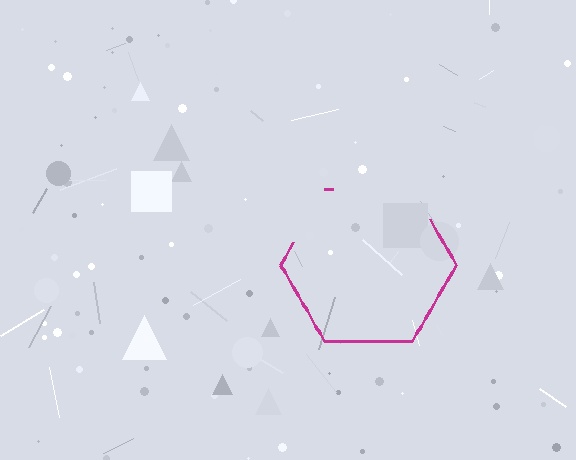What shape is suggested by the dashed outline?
The dashed outline suggests a hexagon.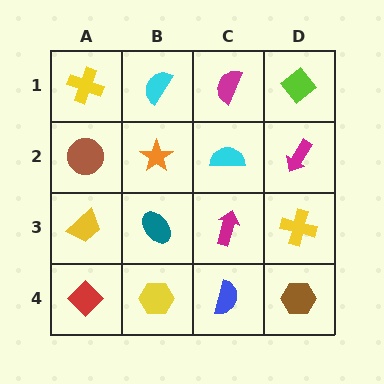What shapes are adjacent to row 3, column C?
A cyan semicircle (row 2, column C), a blue semicircle (row 4, column C), a teal ellipse (row 3, column B), a yellow cross (row 3, column D).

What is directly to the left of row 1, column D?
A magenta semicircle.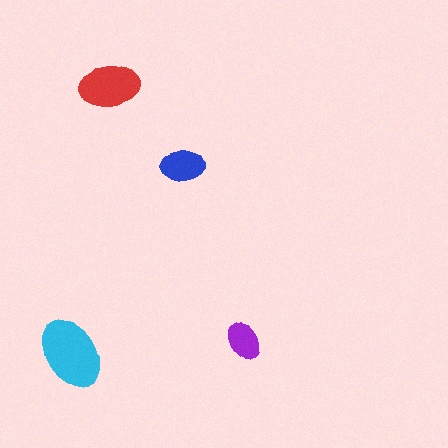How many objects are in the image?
There are 4 objects in the image.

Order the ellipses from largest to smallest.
the cyan one, the red one, the blue one, the purple one.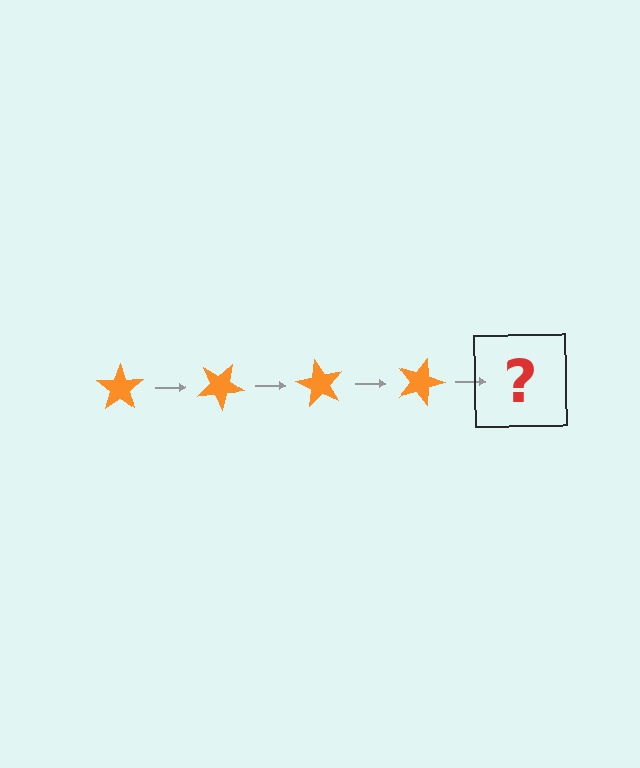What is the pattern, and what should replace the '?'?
The pattern is that the star rotates 30 degrees each step. The '?' should be an orange star rotated 120 degrees.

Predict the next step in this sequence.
The next step is an orange star rotated 120 degrees.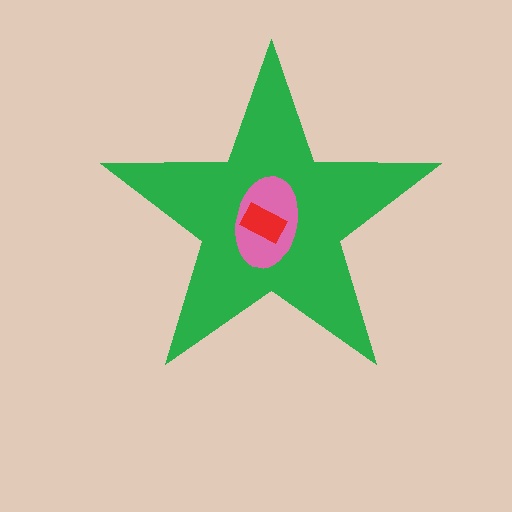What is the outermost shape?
The green star.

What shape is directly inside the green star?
The pink ellipse.